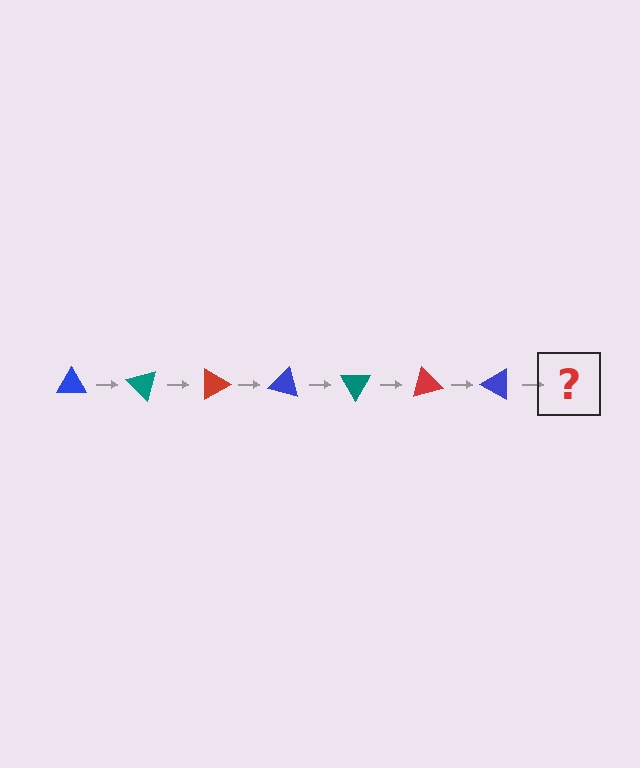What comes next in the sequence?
The next element should be a teal triangle, rotated 315 degrees from the start.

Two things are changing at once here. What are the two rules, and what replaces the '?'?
The two rules are that it rotates 45 degrees each step and the color cycles through blue, teal, and red. The '?' should be a teal triangle, rotated 315 degrees from the start.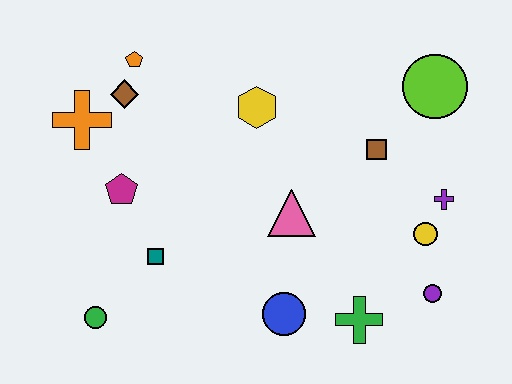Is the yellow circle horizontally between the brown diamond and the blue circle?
No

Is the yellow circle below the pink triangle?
Yes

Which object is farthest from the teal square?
The lime circle is farthest from the teal square.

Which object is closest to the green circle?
The teal square is closest to the green circle.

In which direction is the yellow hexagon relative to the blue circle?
The yellow hexagon is above the blue circle.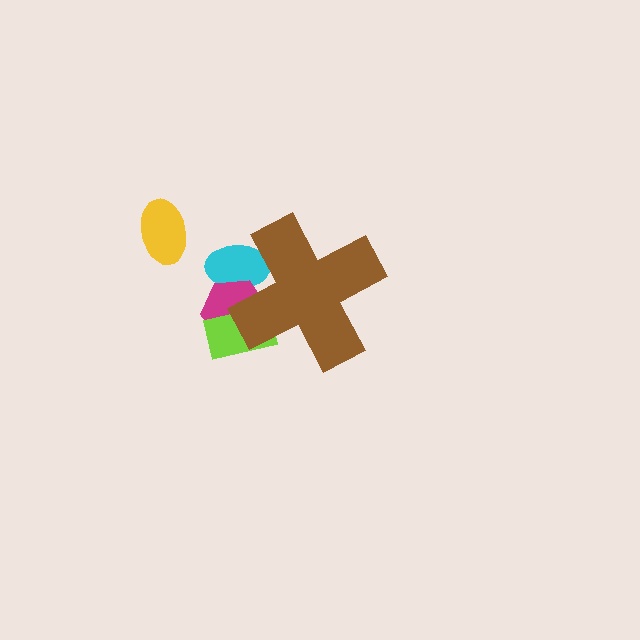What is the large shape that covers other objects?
A brown cross.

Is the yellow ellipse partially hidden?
No, the yellow ellipse is fully visible.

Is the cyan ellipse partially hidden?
Yes, the cyan ellipse is partially hidden behind the brown cross.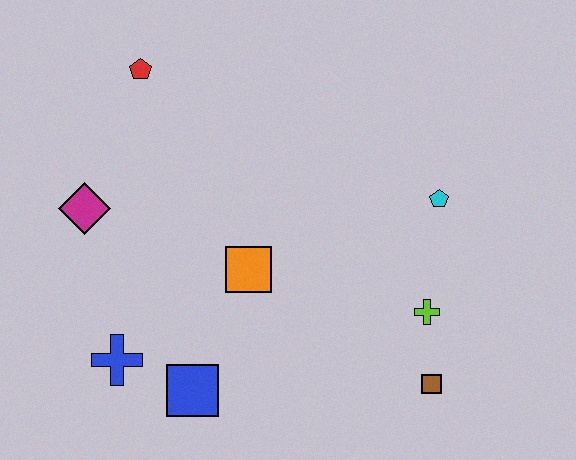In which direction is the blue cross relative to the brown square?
The blue cross is to the left of the brown square.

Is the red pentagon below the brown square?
No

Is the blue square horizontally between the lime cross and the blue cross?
Yes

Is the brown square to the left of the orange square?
No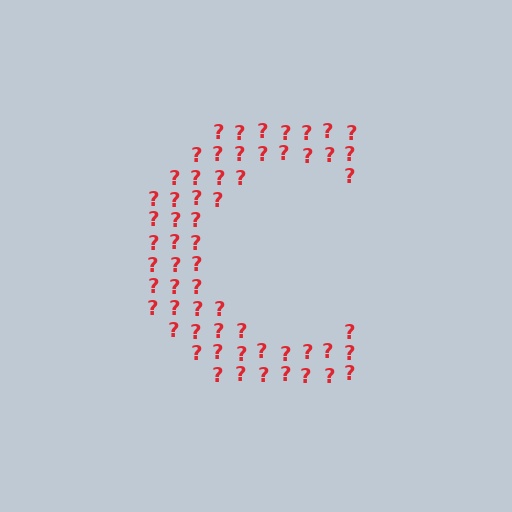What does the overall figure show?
The overall figure shows the letter C.